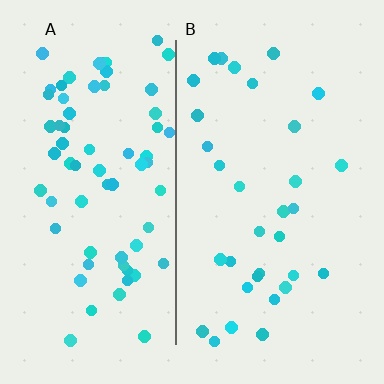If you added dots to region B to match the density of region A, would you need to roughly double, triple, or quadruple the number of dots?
Approximately double.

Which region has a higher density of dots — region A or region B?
A (the left).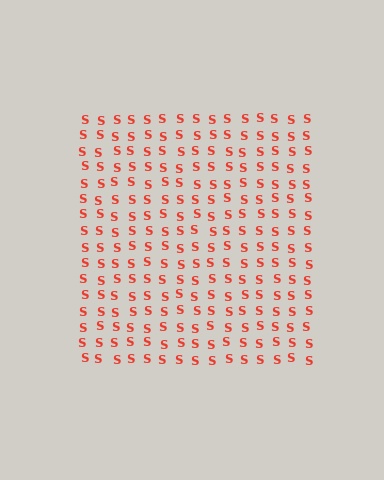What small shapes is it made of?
It is made of small letter S's.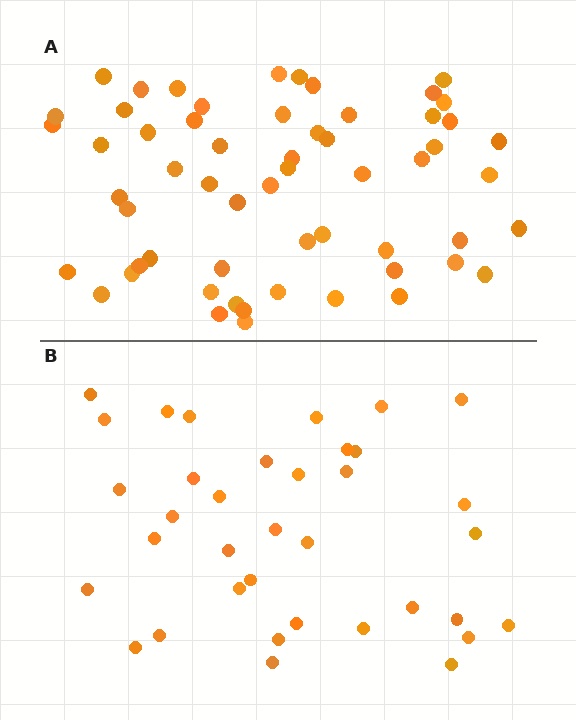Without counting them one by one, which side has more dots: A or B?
Region A (the top region) has more dots.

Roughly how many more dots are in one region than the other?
Region A has approximately 20 more dots than region B.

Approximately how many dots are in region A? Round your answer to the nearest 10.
About 60 dots. (The exact count is 58, which rounds to 60.)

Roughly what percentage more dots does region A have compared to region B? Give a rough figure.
About 60% more.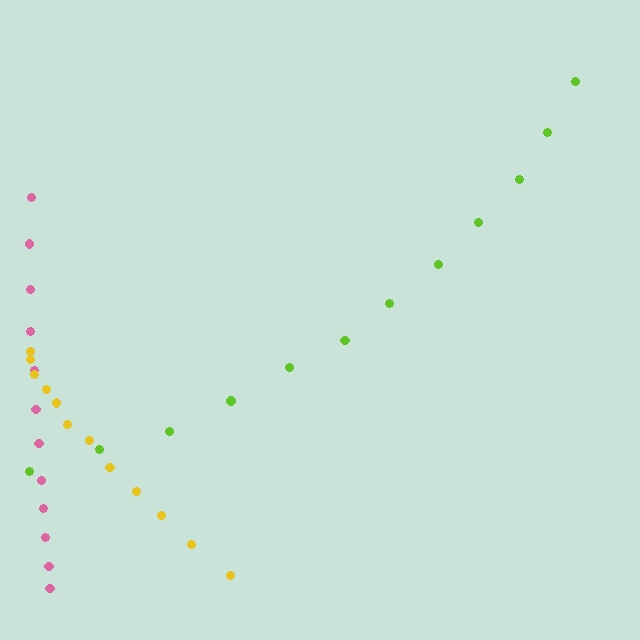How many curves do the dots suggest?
There are 3 distinct paths.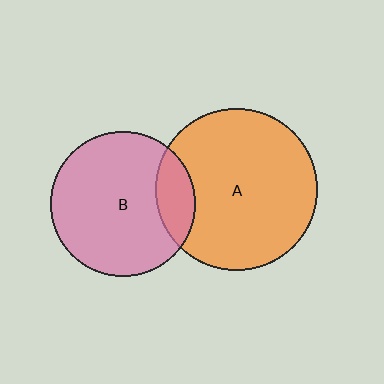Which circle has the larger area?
Circle A (orange).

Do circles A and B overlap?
Yes.